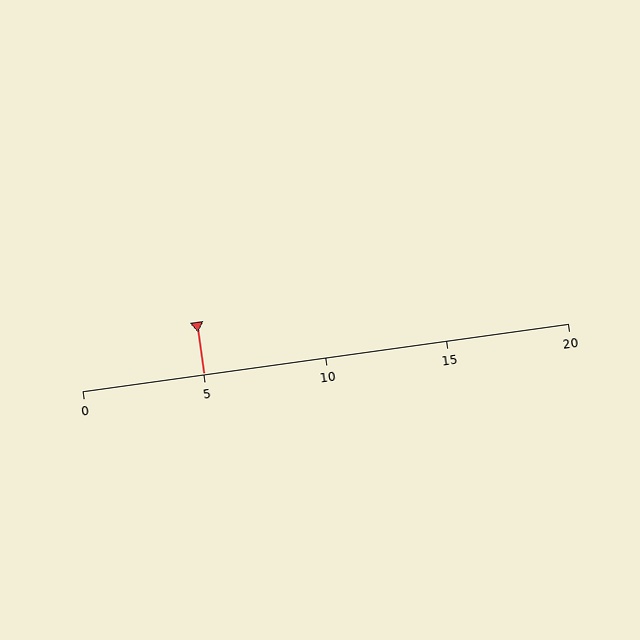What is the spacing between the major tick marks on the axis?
The major ticks are spaced 5 apart.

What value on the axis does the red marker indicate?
The marker indicates approximately 5.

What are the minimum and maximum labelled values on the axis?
The axis runs from 0 to 20.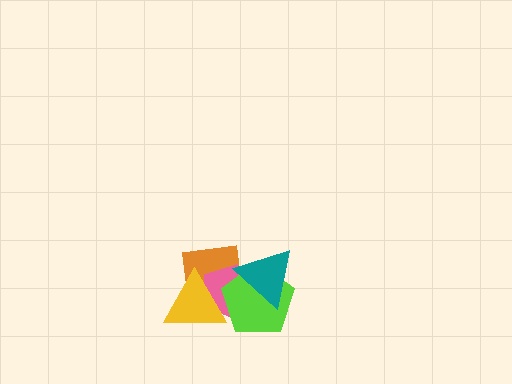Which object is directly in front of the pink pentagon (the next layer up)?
The yellow triangle is directly in front of the pink pentagon.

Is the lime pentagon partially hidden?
Yes, it is partially covered by another shape.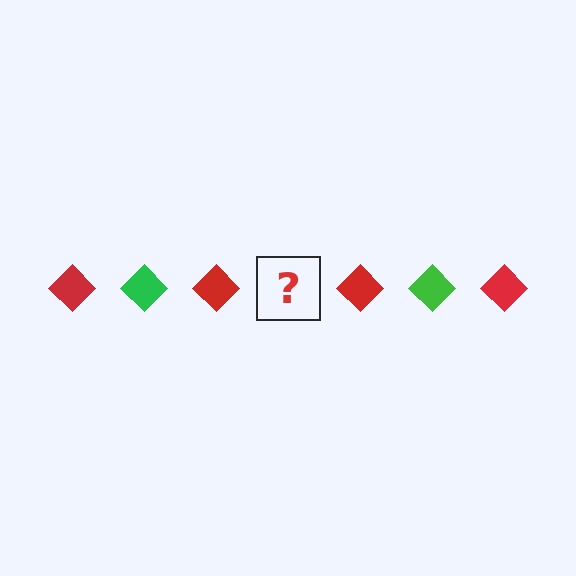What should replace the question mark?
The question mark should be replaced with a green diamond.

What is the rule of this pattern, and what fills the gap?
The rule is that the pattern cycles through red, green diamonds. The gap should be filled with a green diamond.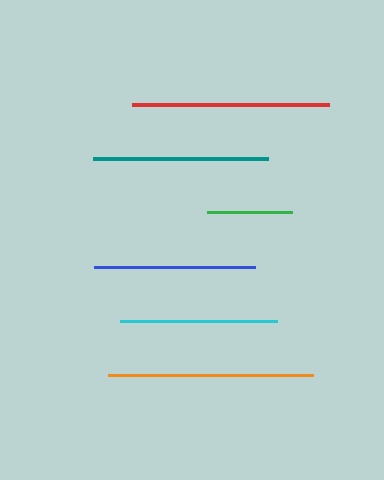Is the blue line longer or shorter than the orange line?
The orange line is longer than the blue line.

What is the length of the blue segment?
The blue segment is approximately 162 pixels long.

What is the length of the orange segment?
The orange segment is approximately 205 pixels long.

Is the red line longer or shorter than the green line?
The red line is longer than the green line.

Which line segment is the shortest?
The green line is the shortest at approximately 85 pixels.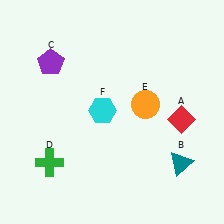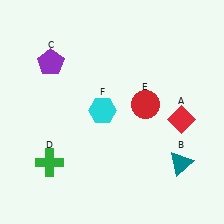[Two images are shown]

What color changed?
The circle (E) changed from orange in Image 1 to red in Image 2.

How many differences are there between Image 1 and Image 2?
There is 1 difference between the two images.